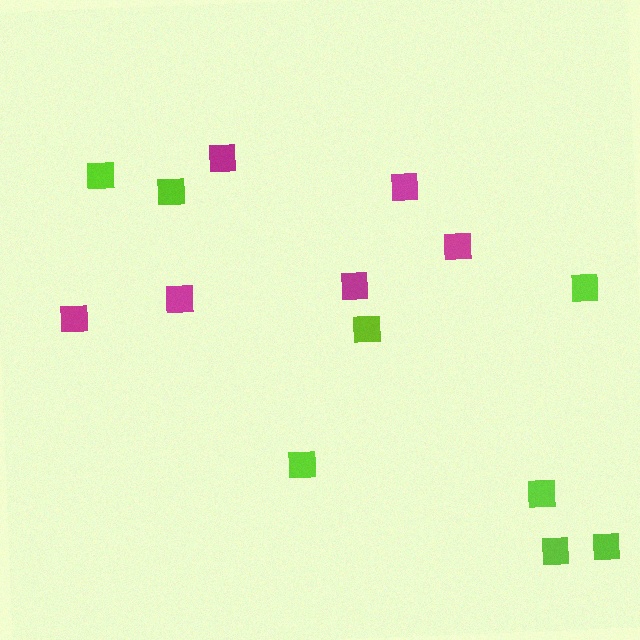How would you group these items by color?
There are 2 groups: one group of lime squares (8) and one group of magenta squares (6).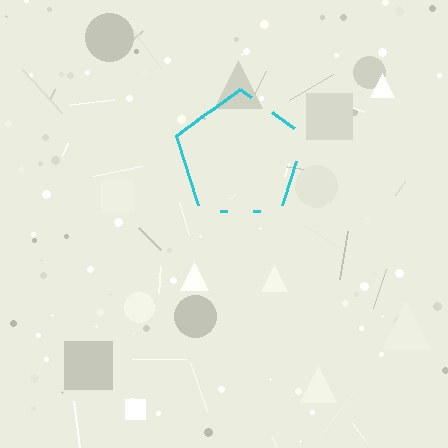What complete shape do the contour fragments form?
The contour fragments form a pentagon.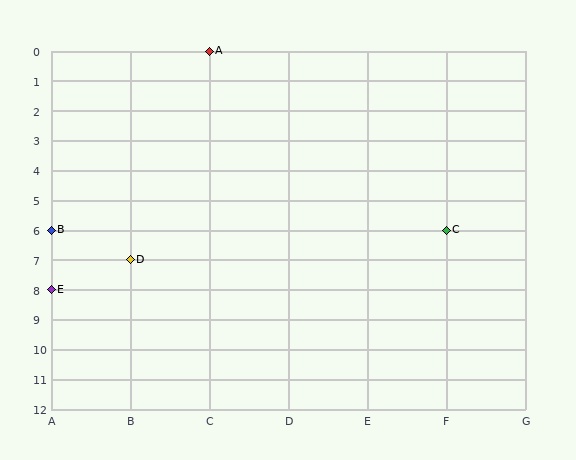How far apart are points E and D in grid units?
Points E and D are 1 column and 1 row apart (about 1.4 grid units diagonally).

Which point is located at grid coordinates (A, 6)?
Point B is at (A, 6).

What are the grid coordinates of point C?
Point C is at grid coordinates (F, 6).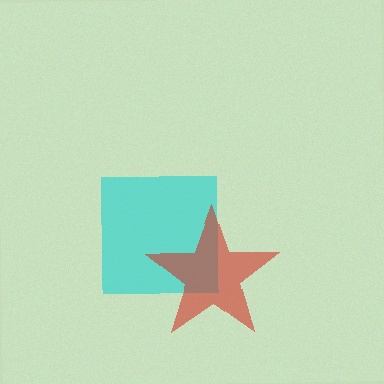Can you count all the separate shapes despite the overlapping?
Yes, there are 2 separate shapes.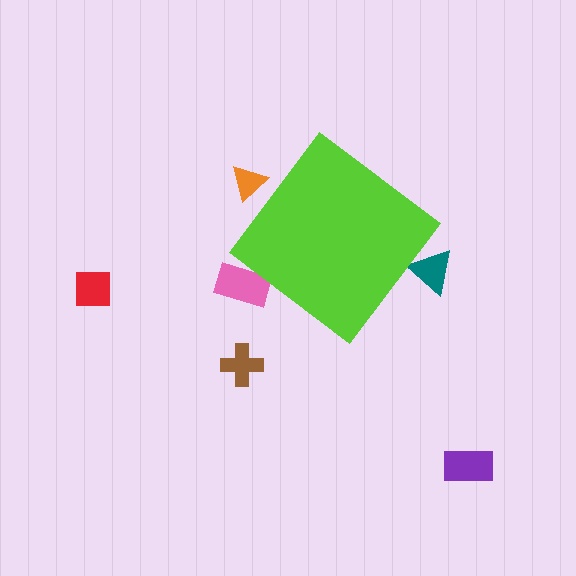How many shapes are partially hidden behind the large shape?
3 shapes are partially hidden.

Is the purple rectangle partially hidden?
No, the purple rectangle is fully visible.